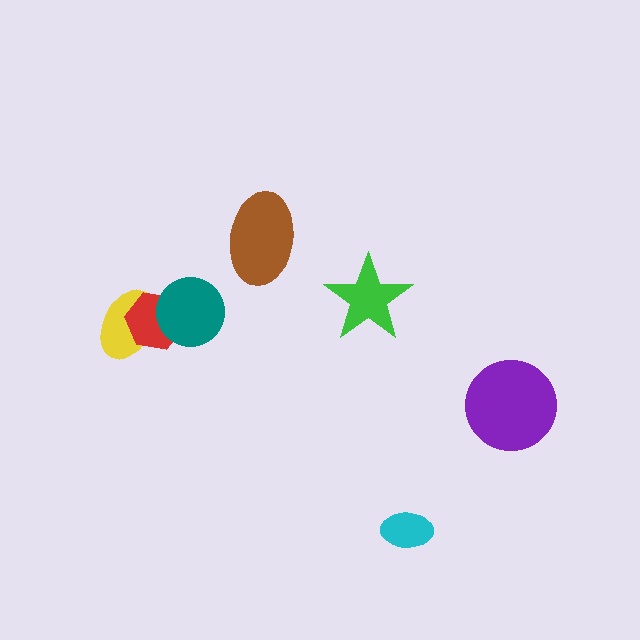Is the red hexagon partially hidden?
Yes, it is partially covered by another shape.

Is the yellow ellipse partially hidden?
Yes, it is partially covered by another shape.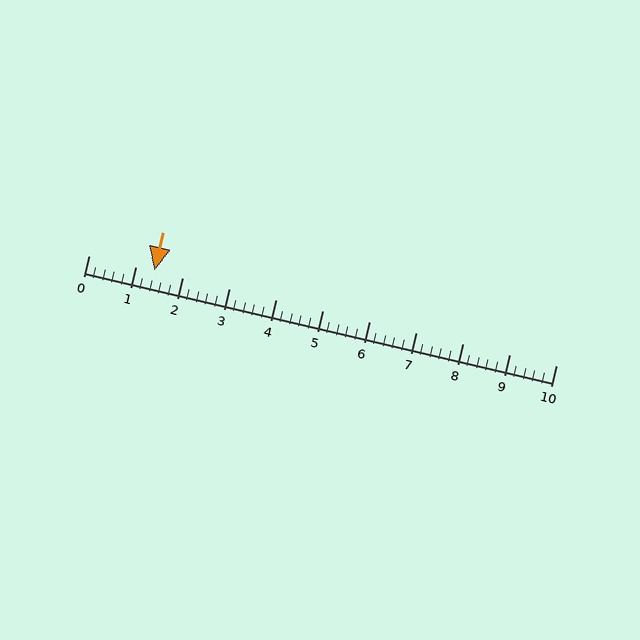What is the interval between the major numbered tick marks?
The major tick marks are spaced 1 units apart.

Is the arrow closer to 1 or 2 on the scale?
The arrow is closer to 1.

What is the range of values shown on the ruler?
The ruler shows values from 0 to 10.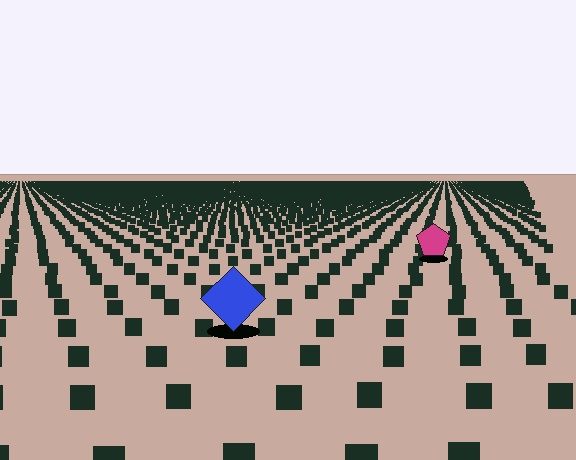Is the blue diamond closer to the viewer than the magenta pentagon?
Yes. The blue diamond is closer — you can tell from the texture gradient: the ground texture is coarser near it.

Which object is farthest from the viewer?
The magenta pentagon is farthest from the viewer. It appears smaller and the ground texture around it is denser.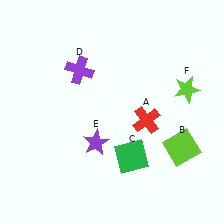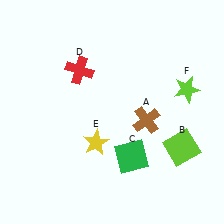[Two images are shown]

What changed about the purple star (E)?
In Image 1, E is purple. In Image 2, it changed to yellow.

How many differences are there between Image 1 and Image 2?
There are 3 differences between the two images.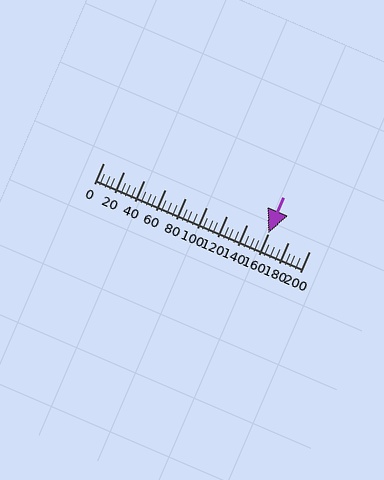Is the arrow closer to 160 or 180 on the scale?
The arrow is closer to 160.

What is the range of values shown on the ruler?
The ruler shows values from 0 to 200.